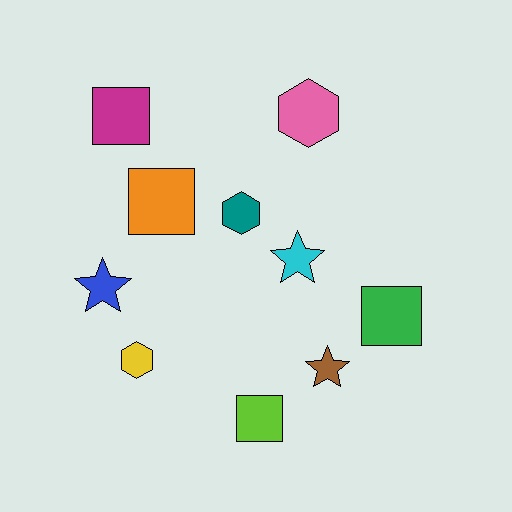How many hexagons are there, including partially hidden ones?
There are 3 hexagons.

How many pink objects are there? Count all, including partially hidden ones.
There is 1 pink object.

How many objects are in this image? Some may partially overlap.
There are 10 objects.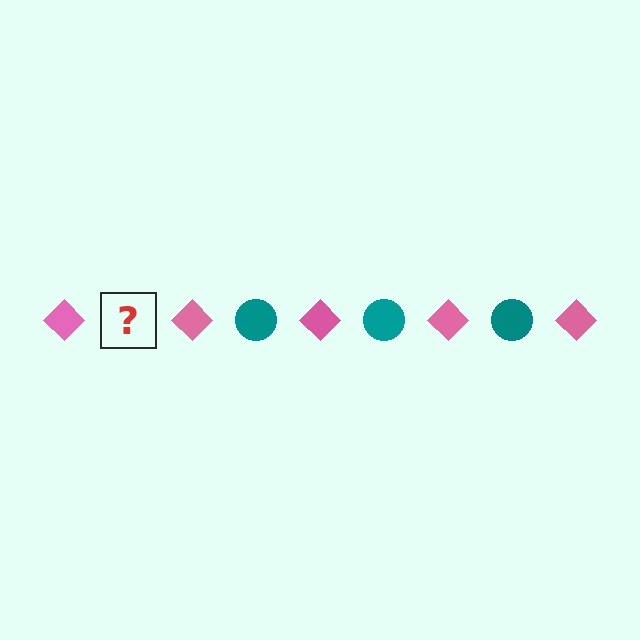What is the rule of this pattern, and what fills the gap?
The rule is that the pattern alternates between pink diamond and teal circle. The gap should be filled with a teal circle.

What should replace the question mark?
The question mark should be replaced with a teal circle.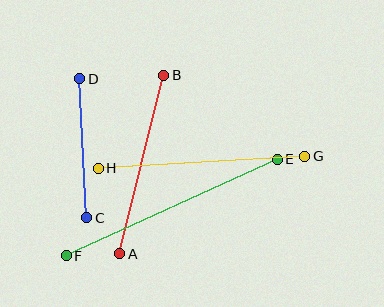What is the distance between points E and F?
The distance is approximately 232 pixels.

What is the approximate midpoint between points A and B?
The midpoint is at approximately (142, 164) pixels.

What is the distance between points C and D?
The distance is approximately 139 pixels.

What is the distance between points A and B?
The distance is approximately 184 pixels.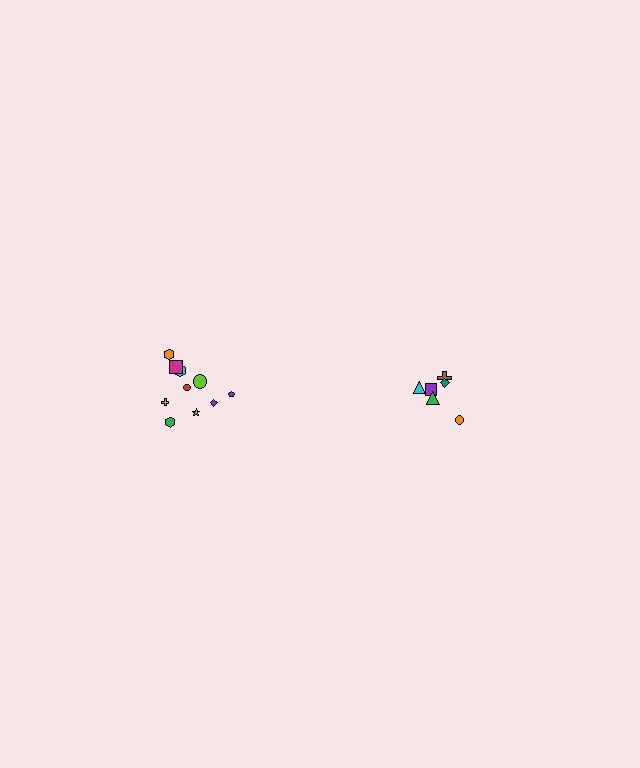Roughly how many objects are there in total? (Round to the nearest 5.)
Roughly 15 objects in total.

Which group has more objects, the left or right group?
The left group.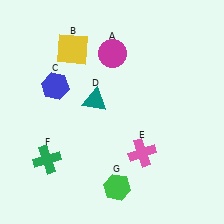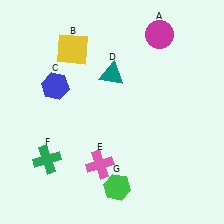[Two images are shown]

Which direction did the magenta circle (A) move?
The magenta circle (A) moved right.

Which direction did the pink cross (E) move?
The pink cross (E) moved left.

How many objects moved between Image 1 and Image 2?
3 objects moved between the two images.